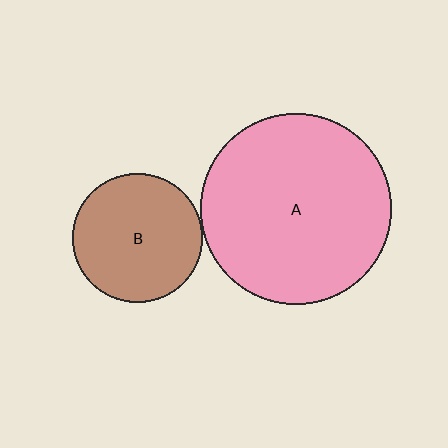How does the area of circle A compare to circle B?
Approximately 2.2 times.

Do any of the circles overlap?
No, none of the circles overlap.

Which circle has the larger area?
Circle A (pink).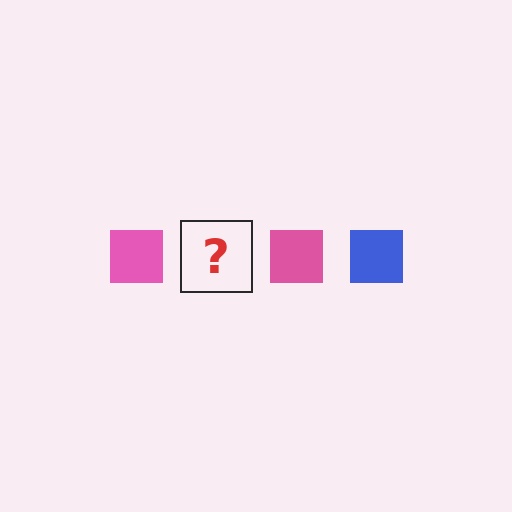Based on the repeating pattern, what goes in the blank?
The blank should be a blue square.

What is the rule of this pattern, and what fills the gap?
The rule is that the pattern cycles through pink, blue squares. The gap should be filled with a blue square.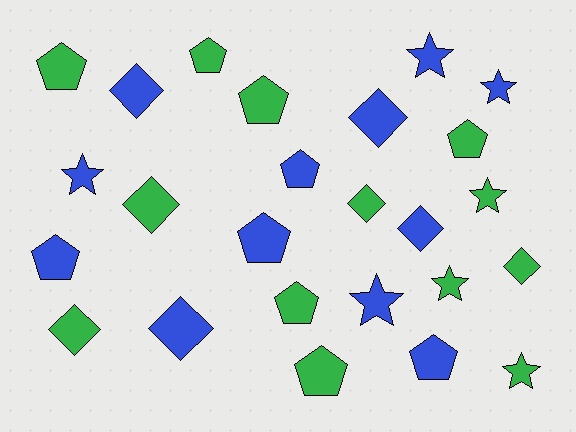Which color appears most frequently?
Green, with 13 objects.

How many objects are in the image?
There are 25 objects.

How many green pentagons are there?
There are 6 green pentagons.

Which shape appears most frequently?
Pentagon, with 10 objects.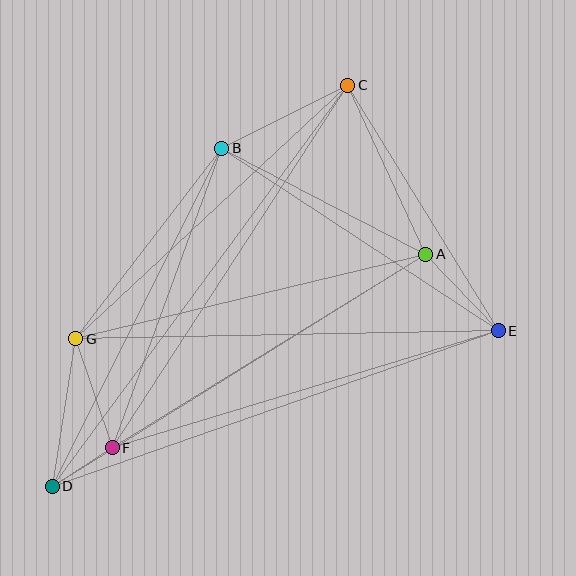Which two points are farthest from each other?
Points C and D are farthest from each other.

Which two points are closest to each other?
Points D and F are closest to each other.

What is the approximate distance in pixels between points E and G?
The distance between E and G is approximately 422 pixels.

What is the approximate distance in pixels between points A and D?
The distance between A and D is approximately 439 pixels.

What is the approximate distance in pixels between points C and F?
The distance between C and F is approximately 432 pixels.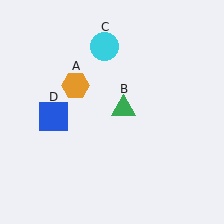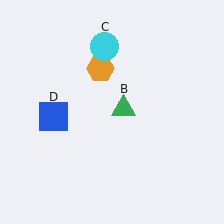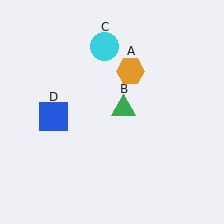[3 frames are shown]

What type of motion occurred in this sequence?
The orange hexagon (object A) rotated clockwise around the center of the scene.